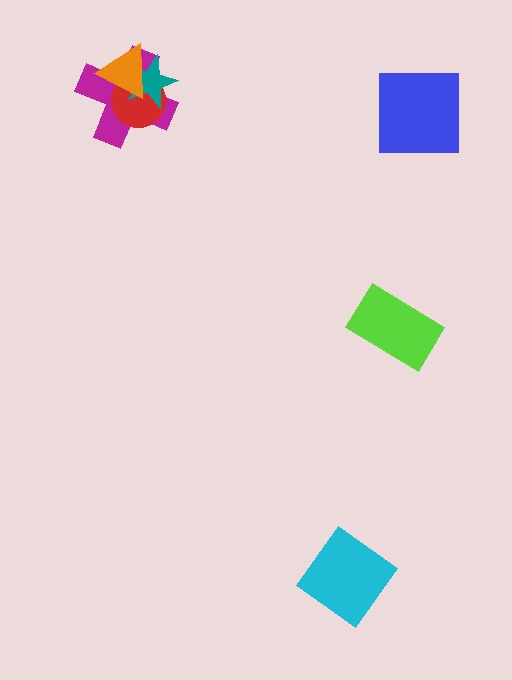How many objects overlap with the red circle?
3 objects overlap with the red circle.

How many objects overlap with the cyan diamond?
0 objects overlap with the cyan diamond.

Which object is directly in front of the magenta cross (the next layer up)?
The red circle is directly in front of the magenta cross.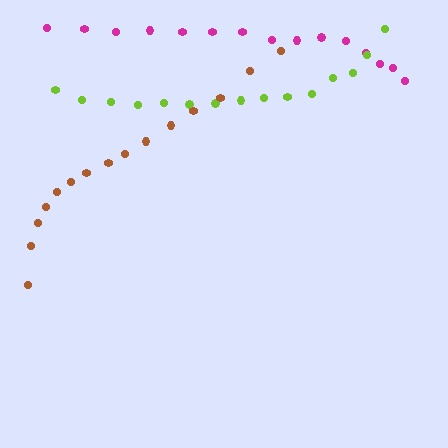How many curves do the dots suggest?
There are 3 distinct paths.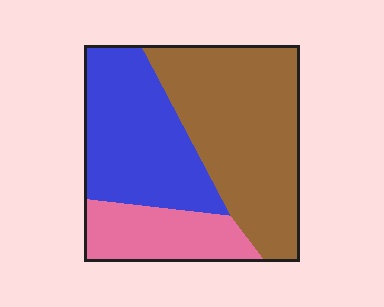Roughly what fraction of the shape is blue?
Blue takes up about one third (1/3) of the shape.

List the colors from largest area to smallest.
From largest to smallest: brown, blue, pink.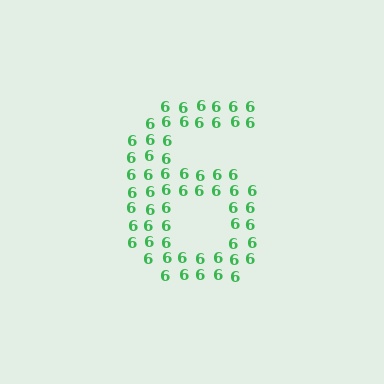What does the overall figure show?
The overall figure shows the digit 6.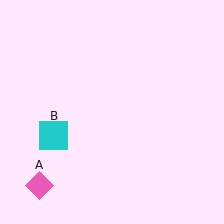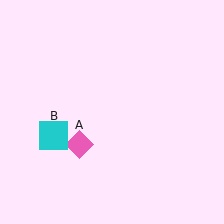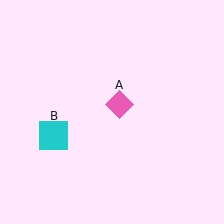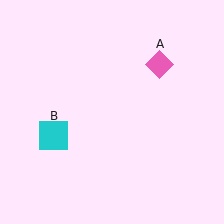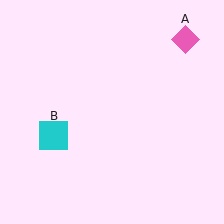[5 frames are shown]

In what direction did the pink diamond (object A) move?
The pink diamond (object A) moved up and to the right.